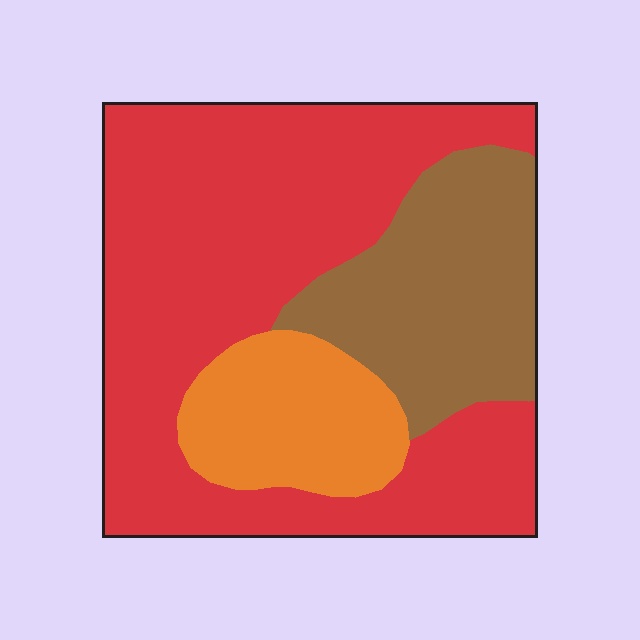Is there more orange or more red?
Red.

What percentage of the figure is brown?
Brown covers around 25% of the figure.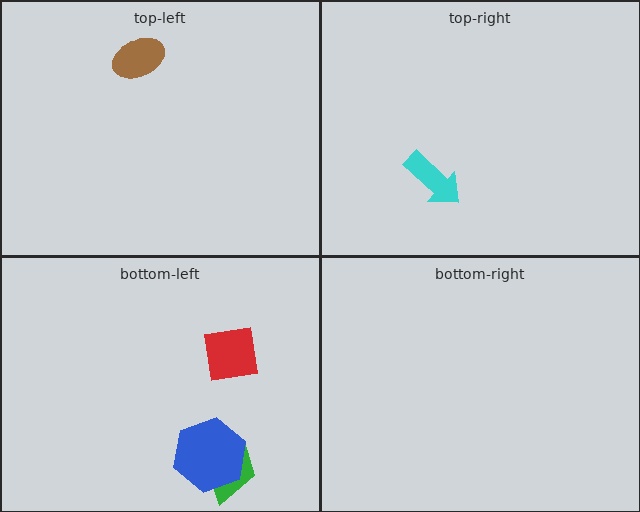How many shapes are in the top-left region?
1.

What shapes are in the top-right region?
The cyan arrow.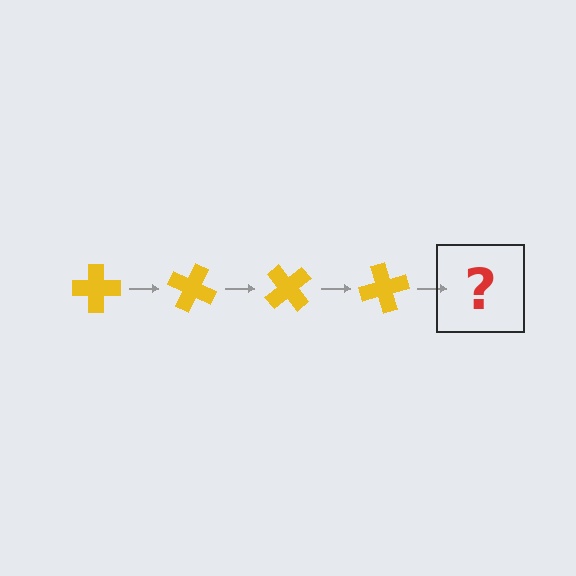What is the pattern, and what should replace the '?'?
The pattern is that the cross rotates 25 degrees each step. The '?' should be a yellow cross rotated 100 degrees.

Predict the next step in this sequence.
The next step is a yellow cross rotated 100 degrees.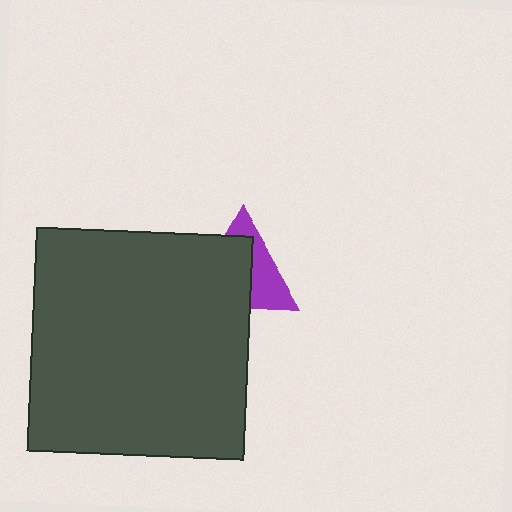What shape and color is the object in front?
The object in front is a dark gray rectangle.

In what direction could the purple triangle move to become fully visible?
The purple triangle could move toward the upper-right. That would shift it out from behind the dark gray rectangle entirely.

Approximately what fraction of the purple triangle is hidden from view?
Roughly 59% of the purple triangle is hidden behind the dark gray rectangle.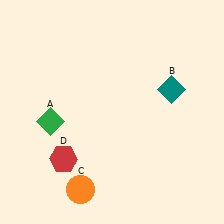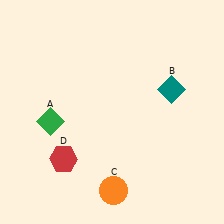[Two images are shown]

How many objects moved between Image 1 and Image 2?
1 object moved between the two images.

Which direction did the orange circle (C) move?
The orange circle (C) moved right.